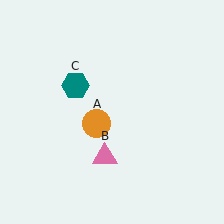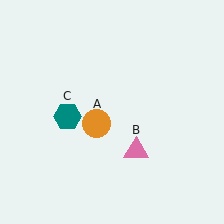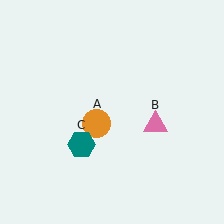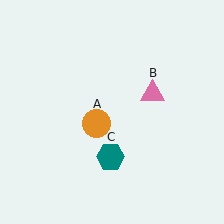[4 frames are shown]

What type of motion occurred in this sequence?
The pink triangle (object B), teal hexagon (object C) rotated counterclockwise around the center of the scene.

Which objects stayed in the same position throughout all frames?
Orange circle (object A) remained stationary.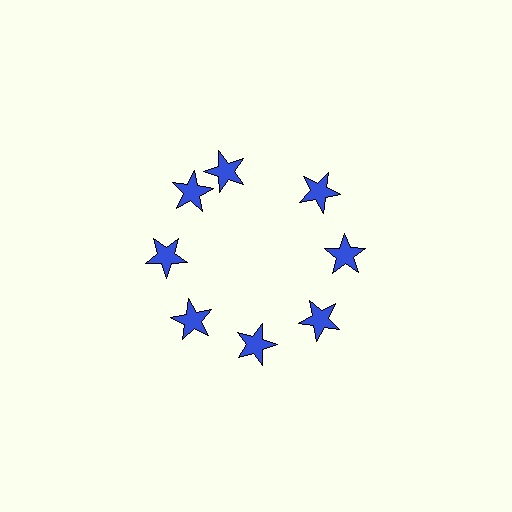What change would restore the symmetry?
The symmetry would be restored by rotating it back into even spacing with its neighbors so that all 8 stars sit at equal angles and equal distance from the center.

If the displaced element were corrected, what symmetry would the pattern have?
It would have 8-fold rotational symmetry — the pattern would map onto itself every 45 degrees.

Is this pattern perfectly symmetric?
No. The 8 blue stars are arranged in a ring, but one element near the 12 o'clock position is rotated out of alignment along the ring, breaking the 8-fold rotational symmetry.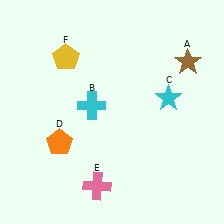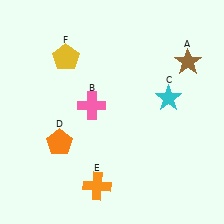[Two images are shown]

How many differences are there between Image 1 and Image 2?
There are 2 differences between the two images.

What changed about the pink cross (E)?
In Image 1, E is pink. In Image 2, it changed to orange.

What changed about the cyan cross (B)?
In Image 1, B is cyan. In Image 2, it changed to pink.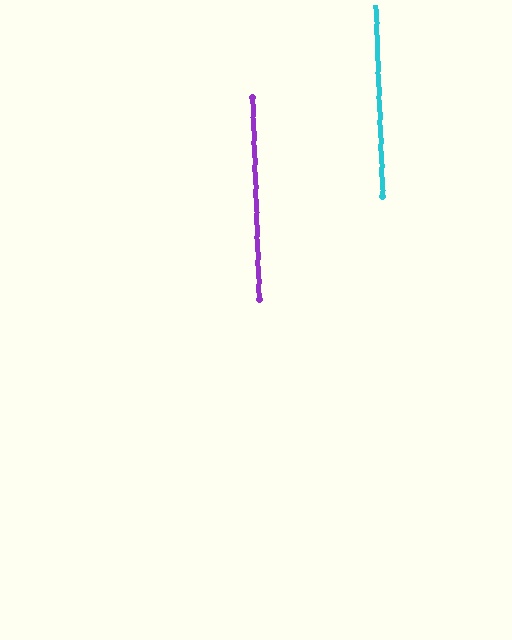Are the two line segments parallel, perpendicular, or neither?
Parallel — their directions differ by only 0.1°.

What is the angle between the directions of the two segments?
Approximately 0 degrees.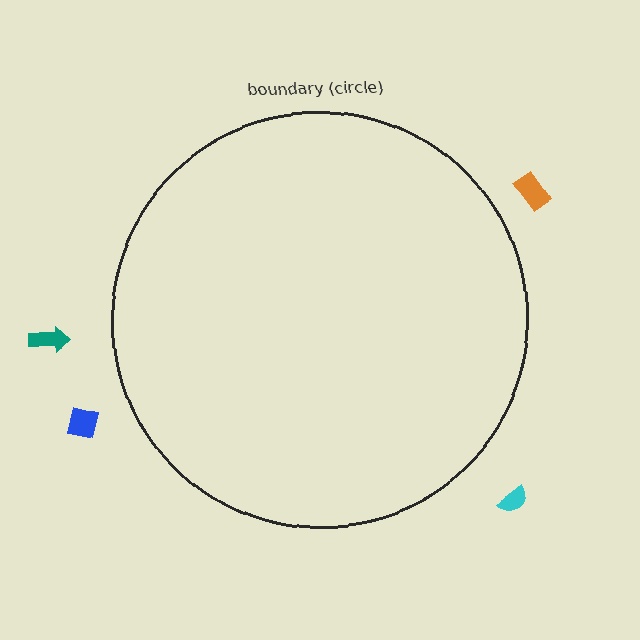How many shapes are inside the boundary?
0 inside, 4 outside.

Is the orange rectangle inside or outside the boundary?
Outside.